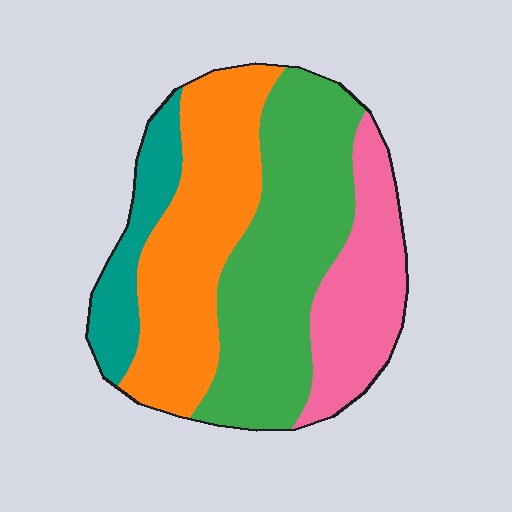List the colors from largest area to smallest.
From largest to smallest: green, orange, pink, teal.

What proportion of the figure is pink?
Pink takes up about one fifth (1/5) of the figure.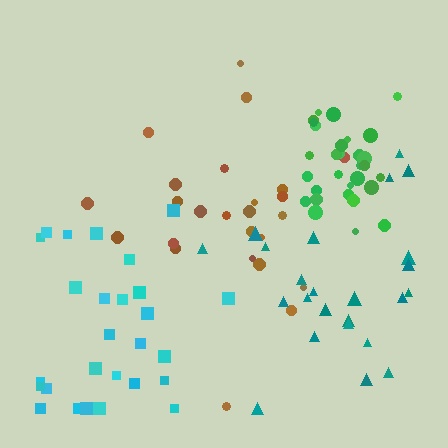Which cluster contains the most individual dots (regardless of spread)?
Green (30).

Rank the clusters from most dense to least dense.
green, brown, cyan, teal.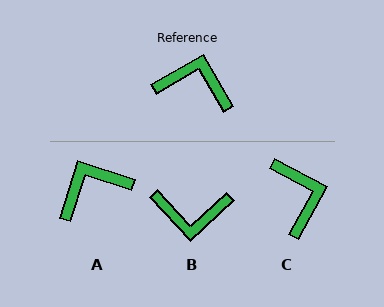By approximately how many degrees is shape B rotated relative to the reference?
Approximately 167 degrees clockwise.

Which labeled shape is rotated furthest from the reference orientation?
B, about 167 degrees away.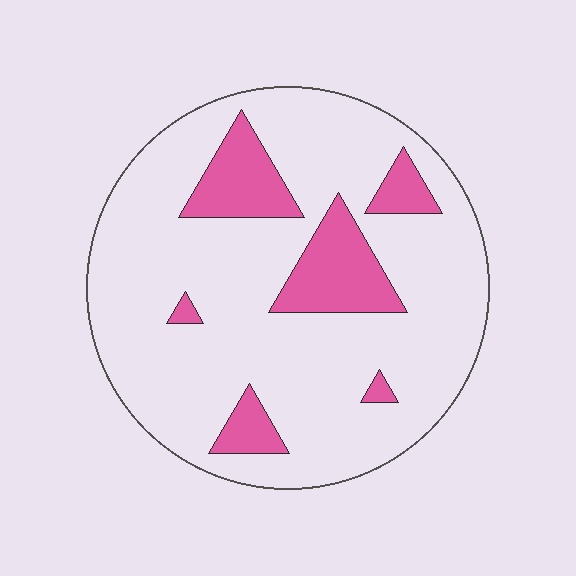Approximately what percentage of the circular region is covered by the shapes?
Approximately 20%.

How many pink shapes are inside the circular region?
6.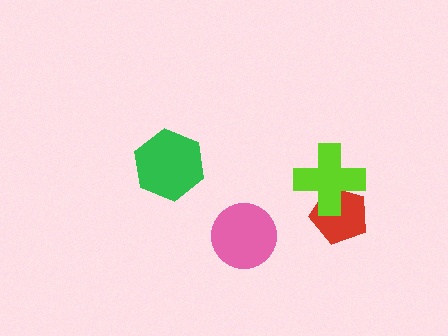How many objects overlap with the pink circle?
0 objects overlap with the pink circle.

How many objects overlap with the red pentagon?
1 object overlaps with the red pentagon.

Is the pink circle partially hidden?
No, no other shape covers it.